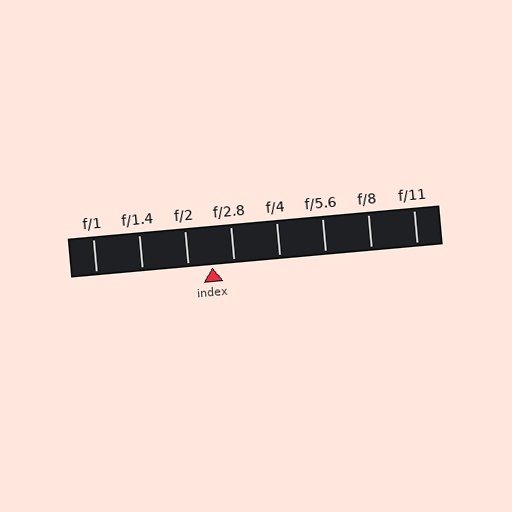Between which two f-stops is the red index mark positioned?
The index mark is between f/2 and f/2.8.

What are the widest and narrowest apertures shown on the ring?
The widest aperture shown is f/1 and the narrowest is f/11.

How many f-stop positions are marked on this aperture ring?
There are 8 f-stop positions marked.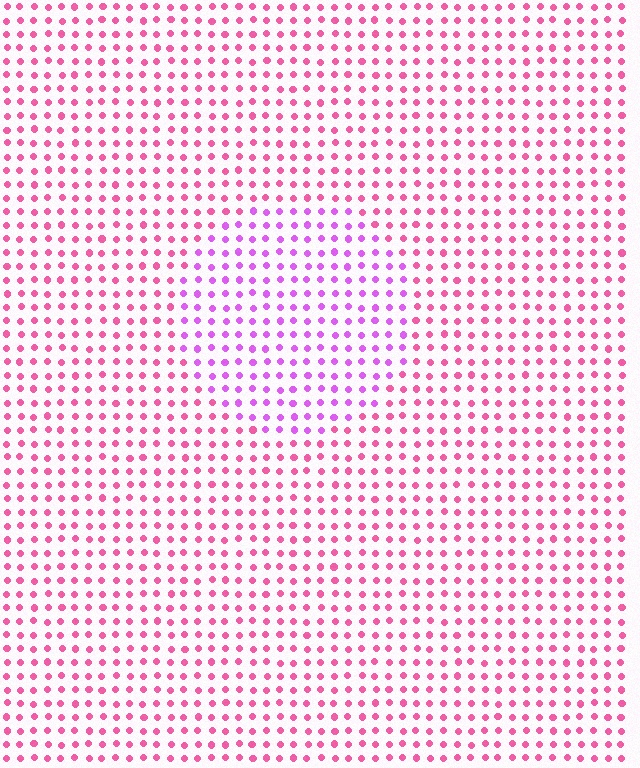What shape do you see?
I see a circle.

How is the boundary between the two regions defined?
The boundary is defined purely by a slight shift in hue (about 38 degrees). Spacing, size, and orientation are identical on both sides.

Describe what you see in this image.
The image is filled with small pink elements in a uniform arrangement. A circle-shaped region is visible where the elements are tinted to a slightly different hue, forming a subtle color boundary.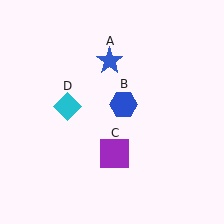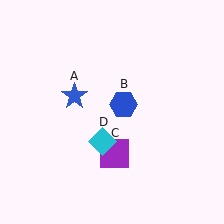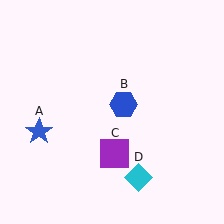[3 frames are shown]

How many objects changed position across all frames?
2 objects changed position: blue star (object A), cyan diamond (object D).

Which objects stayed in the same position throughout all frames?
Blue hexagon (object B) and purple square (object C) remained stationary.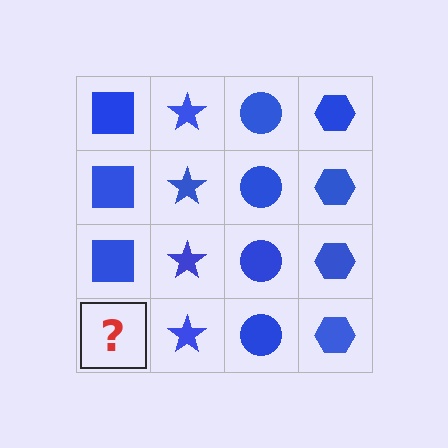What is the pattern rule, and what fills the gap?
The rule is that each column has a consistent shape. The gap should be filled with a blue square.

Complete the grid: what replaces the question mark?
The question mark should be replaced with a blue square.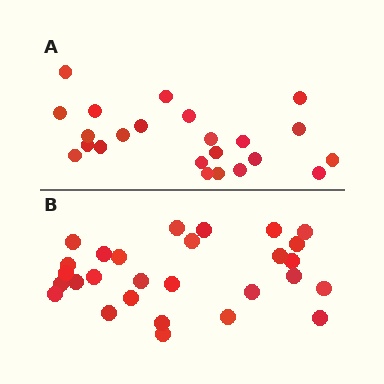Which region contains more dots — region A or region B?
Region B (the bottom region) has more dots.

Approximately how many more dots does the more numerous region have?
Region B has about 5 more dots than region A.